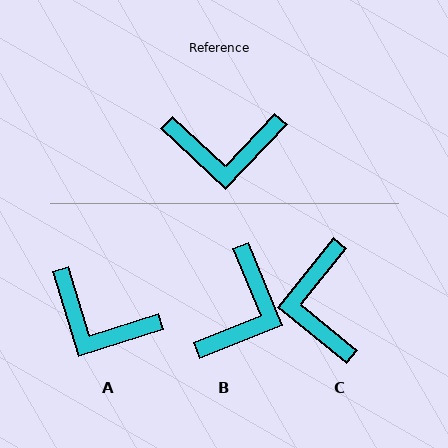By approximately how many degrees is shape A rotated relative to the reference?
Approximately 29 degrees clockwise.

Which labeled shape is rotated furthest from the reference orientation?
C, about 86 degrees away.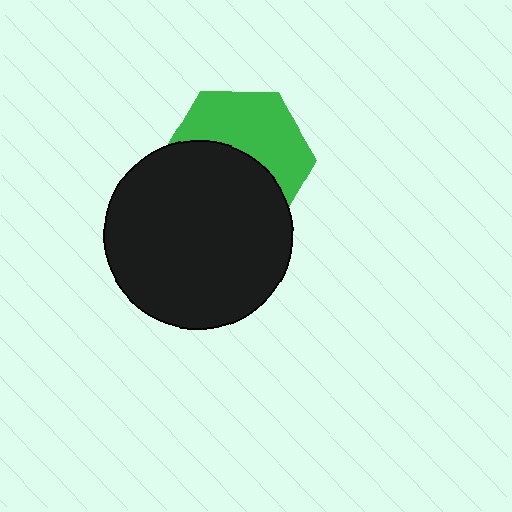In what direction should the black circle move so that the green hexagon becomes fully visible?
The black circle should move down. That is the shortest direction to clear the overlap and leave the green hexagon fully visible.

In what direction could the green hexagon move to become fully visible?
The green hexagon could move up. That would shift it out from behind the black circle entirely.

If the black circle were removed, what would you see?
You would see the complete green hexagon.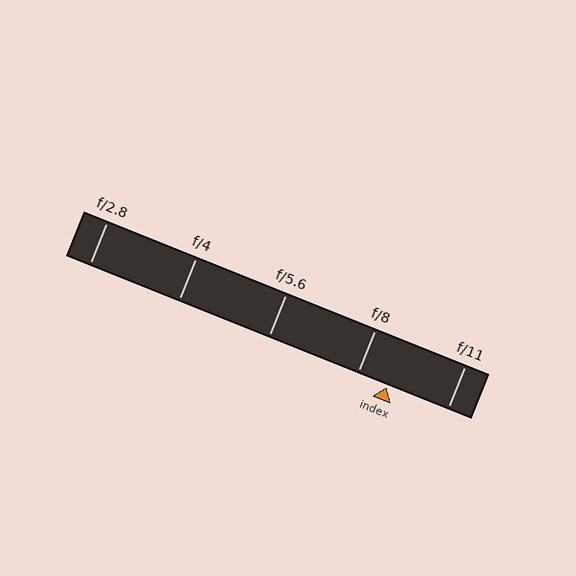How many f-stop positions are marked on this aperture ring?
There are 5 f-stop positions marked.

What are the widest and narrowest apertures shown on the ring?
The widest aperture shown is f/2.8 and the narrowest is f/11.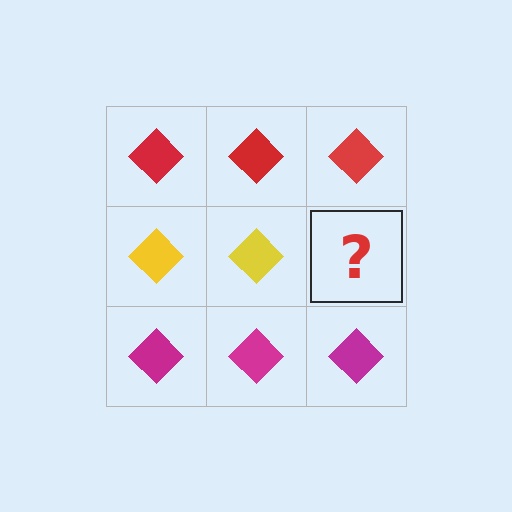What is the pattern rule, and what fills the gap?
The rule is that each row has a consistent color. The gap should be filled with a yellow diamond.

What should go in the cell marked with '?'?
The missing cell should contain a yellow diamond.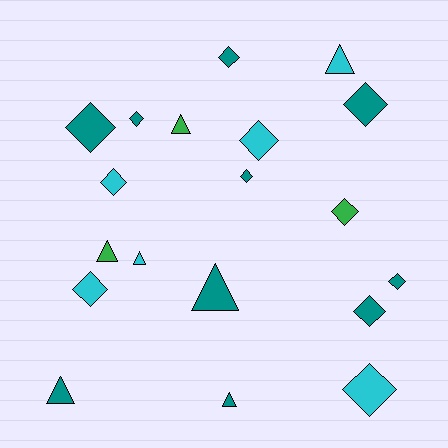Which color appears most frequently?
Teal, with 10 objects.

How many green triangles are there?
There are 2 green triangles.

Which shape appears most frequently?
Diamond, with 12 objects.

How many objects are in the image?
There are 19 objects.